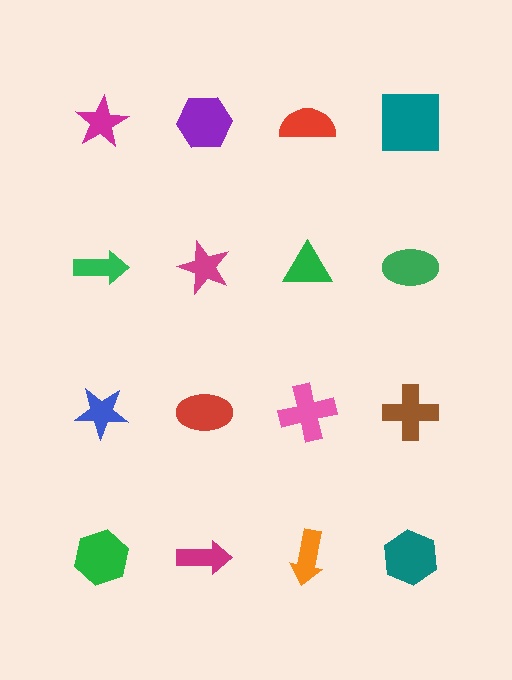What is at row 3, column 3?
A pink cross.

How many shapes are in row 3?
4 shapes.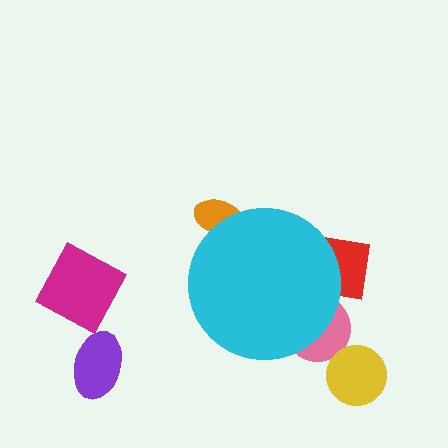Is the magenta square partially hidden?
No, the magenta square is fully visible.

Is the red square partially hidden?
Yes, the red square is partially hidden behind the cyan circle.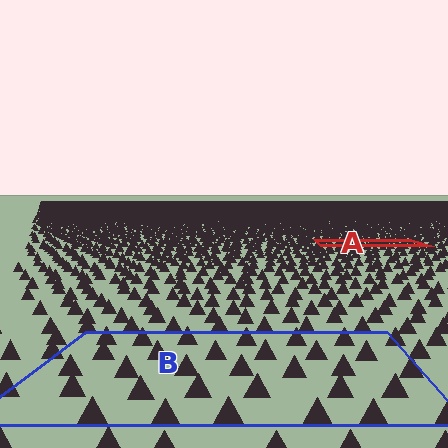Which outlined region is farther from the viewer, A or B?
Region A is farther from the viewer — the texture elements inside it appear smaller and more densely packed.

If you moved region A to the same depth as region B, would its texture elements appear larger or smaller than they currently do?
They would appear larger. At a closer depth, the same texture elements are projected at a bigger on-screen size.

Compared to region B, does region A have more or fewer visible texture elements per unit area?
Region A has more texture elements per unit area — they are packed more densely because it is farther away.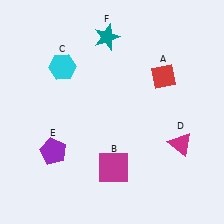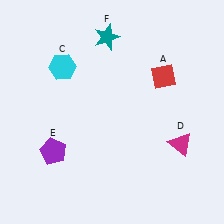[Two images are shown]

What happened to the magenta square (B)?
The magenta square (B) was removed in Image 2. It was in the bottom-right area of Image 1.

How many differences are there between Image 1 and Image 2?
There is 1 difference between the two images.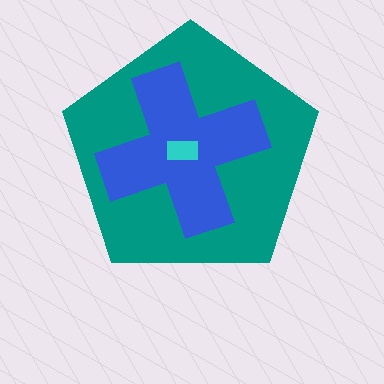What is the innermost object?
The cyan rectangle.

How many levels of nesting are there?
3.